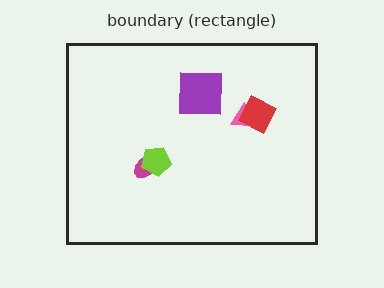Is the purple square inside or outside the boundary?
Inside.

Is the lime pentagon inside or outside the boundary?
Inside.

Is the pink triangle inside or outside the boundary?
Inside.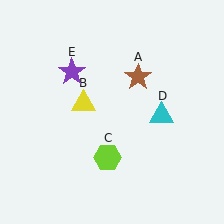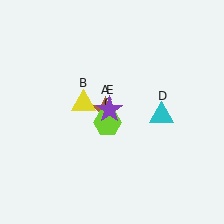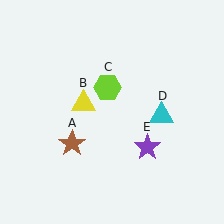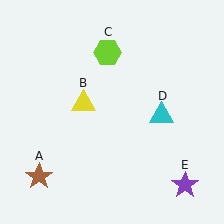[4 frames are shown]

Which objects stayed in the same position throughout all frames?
Yellow triangle (object B) and cyan triangle (object D) remained stationary.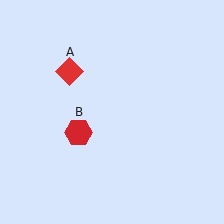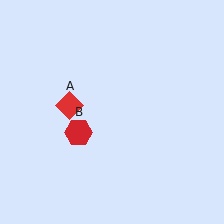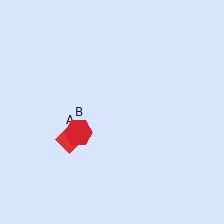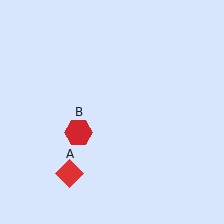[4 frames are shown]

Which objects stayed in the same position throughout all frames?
Red hexagon (object B) remained stationary.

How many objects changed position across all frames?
1 object changed position: red diamond (object A).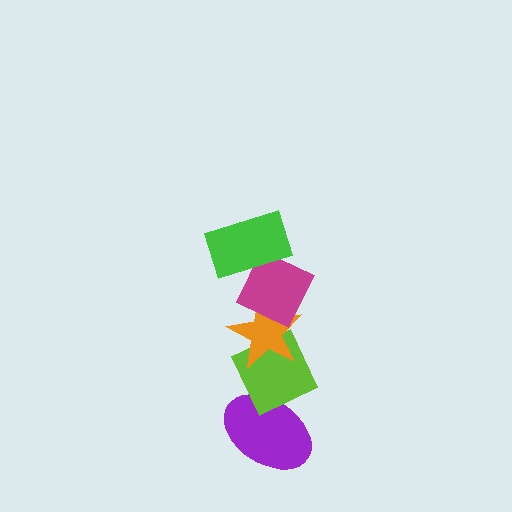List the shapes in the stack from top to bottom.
From top to bottom: the green rectangle, the magenta diamond, the orange star, the lime diamond, the purple ellipse.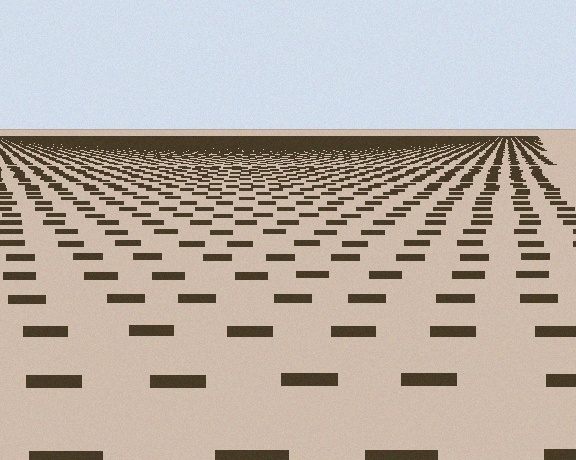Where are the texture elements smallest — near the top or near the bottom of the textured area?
Near the top.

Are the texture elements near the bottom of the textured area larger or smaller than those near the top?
Larger. Near the bottom, elements are closer to the viewer and appear at a bigger on-screen size.